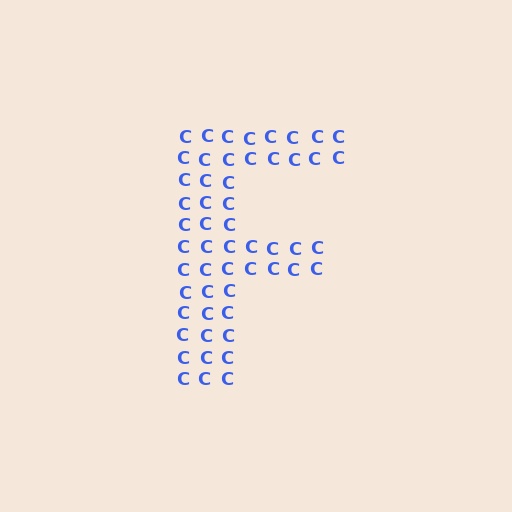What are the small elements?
The small elements are letter C's.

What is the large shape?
The large shape is the letter F.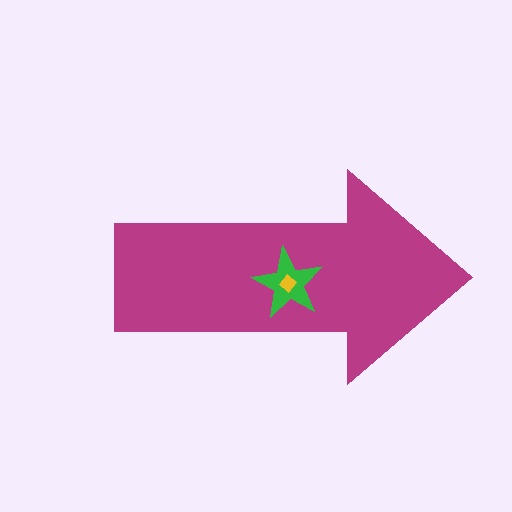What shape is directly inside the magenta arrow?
The green star.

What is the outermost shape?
The magenta arrow.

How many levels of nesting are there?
3.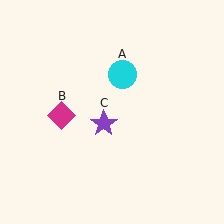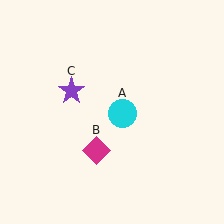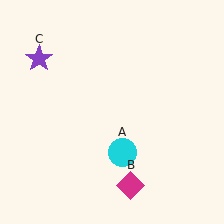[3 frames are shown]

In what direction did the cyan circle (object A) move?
The cyan circle (object A) moved down.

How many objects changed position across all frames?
3 objects changed position: cyan circle (object A), magenta diamond (object B), purple star (object C).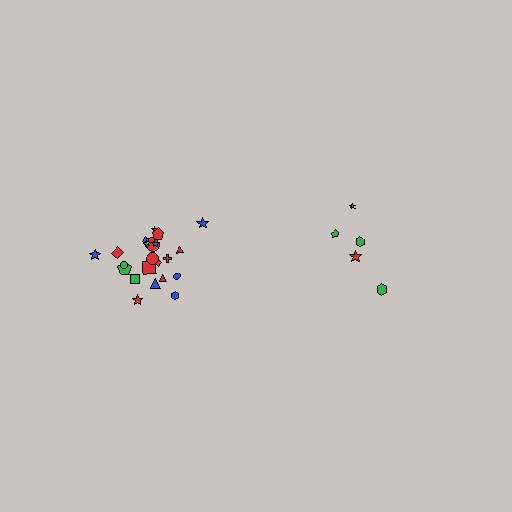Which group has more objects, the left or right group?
The left group.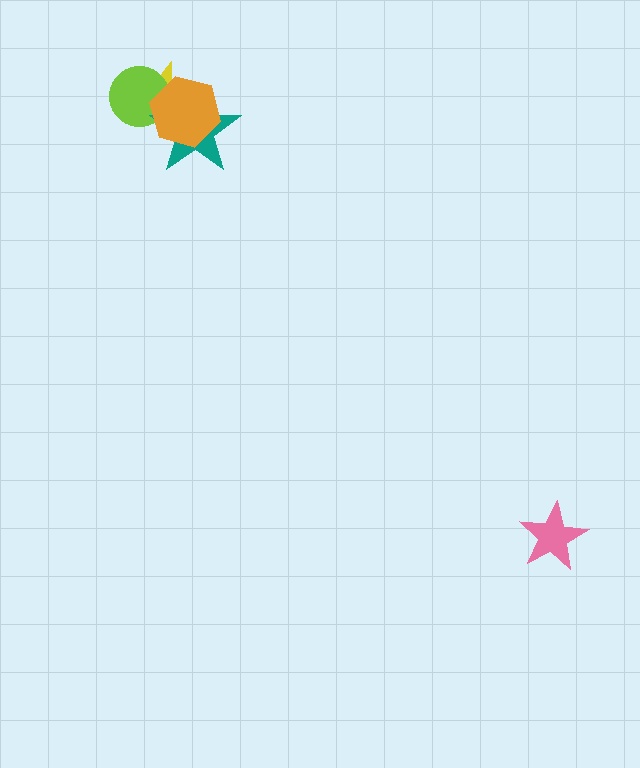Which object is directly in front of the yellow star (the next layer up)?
The lime circle is directly in front of the yellow star.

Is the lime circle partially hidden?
Yes, it is partially covered by another shape.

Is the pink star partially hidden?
No, no other shape covers it.